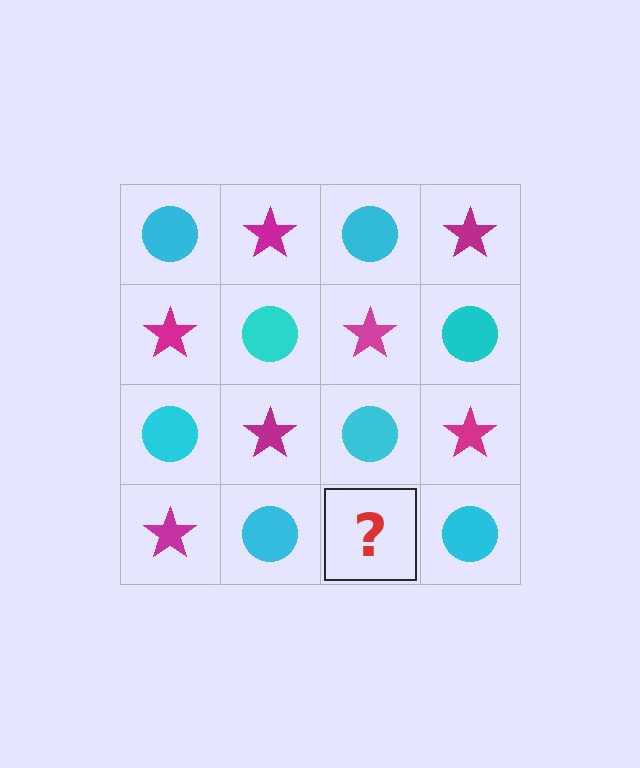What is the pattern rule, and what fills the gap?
The rule is that it alternates cyan circle and magenta star in a checkerboard pattern. The gap should be filled with a magenta star.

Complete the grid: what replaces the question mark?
The question mark should be replaced with a magenta star.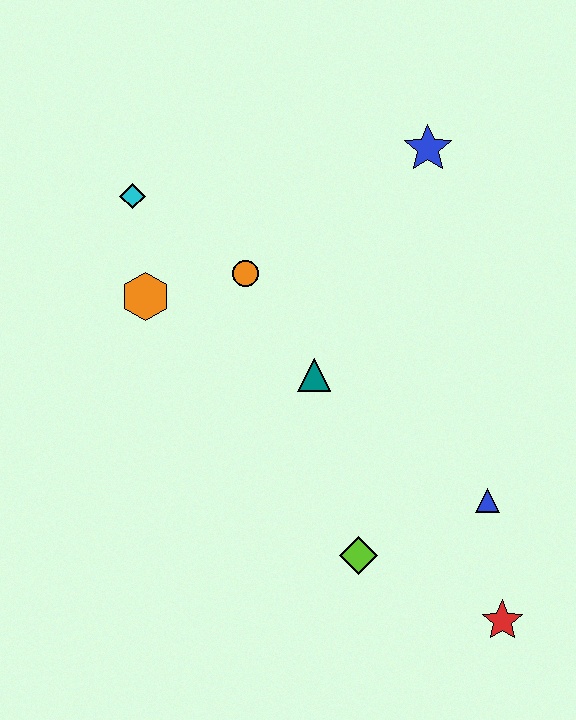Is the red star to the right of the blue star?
Yes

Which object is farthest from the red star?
The cyan diamond is farthest from the red star.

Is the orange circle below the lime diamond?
No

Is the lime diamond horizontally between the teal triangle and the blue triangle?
Yes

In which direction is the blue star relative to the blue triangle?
The blue star is above the blue triangle.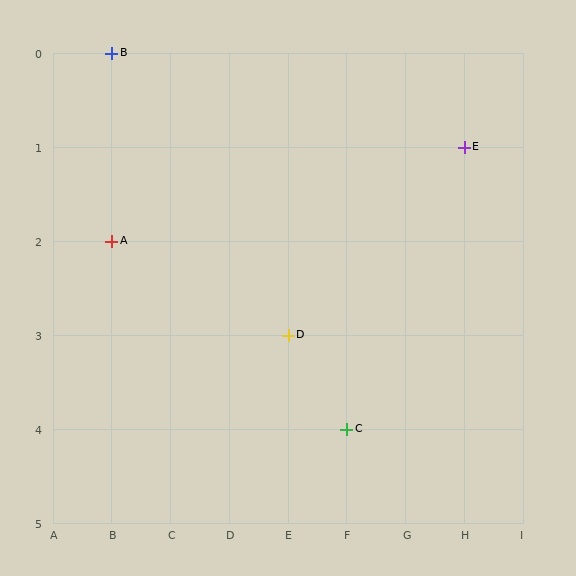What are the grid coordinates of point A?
Point A is at grid coordinates (B, 2).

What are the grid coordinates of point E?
Point E is at grid coordinates (H, 1).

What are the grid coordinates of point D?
Point D is at grid coordinates (E, 3).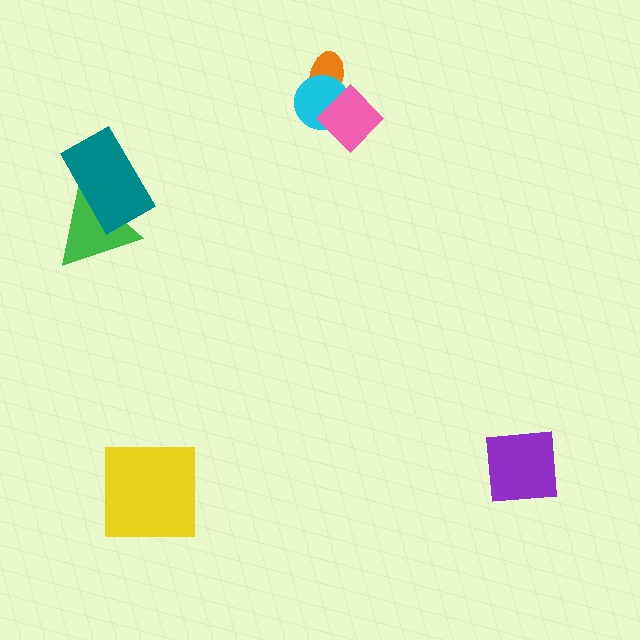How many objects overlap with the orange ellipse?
2 objects overlap with the orange ellipse.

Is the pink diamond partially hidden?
No, no other shape covers it.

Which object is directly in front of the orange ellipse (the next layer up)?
The cyan circle is directly in front of the orange ellipse.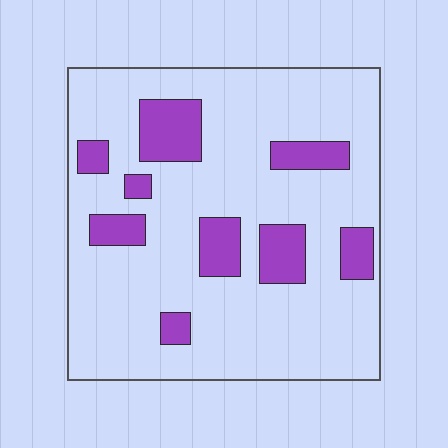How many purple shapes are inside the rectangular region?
9.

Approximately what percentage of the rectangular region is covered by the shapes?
Approximately 20%.